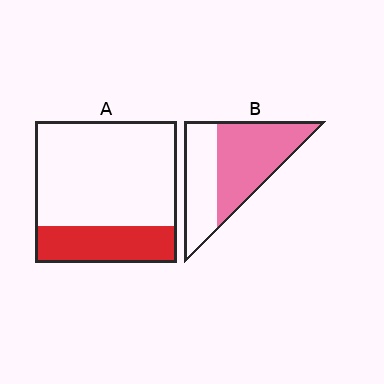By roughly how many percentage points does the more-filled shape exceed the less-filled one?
By roughly 35 percentage points (B over A).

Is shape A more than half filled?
No.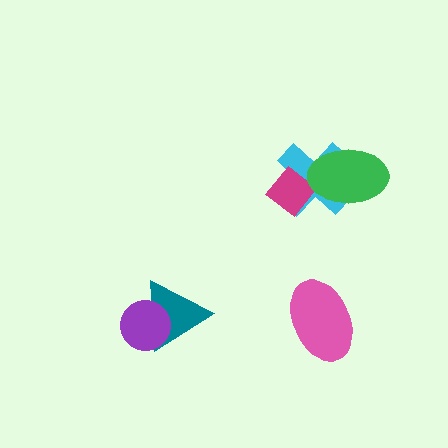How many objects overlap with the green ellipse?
2 objects overlap with the green ellipse.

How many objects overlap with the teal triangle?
1 object overlaps with the teal triangle.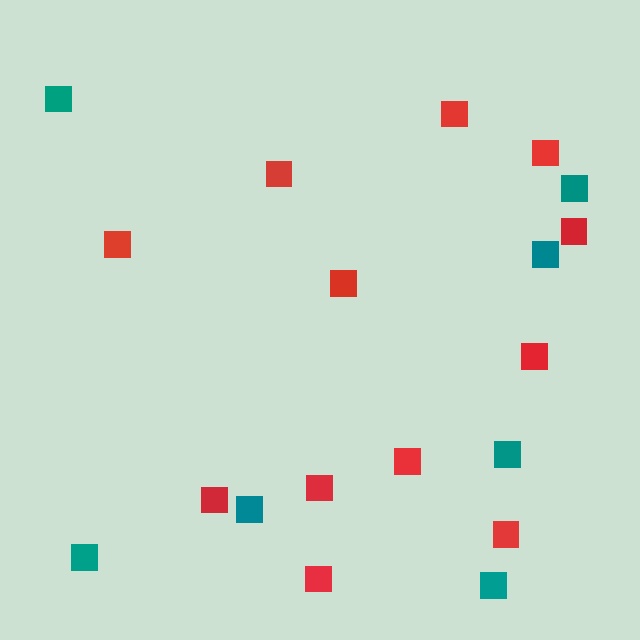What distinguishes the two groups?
There are 2 groups: one group of red squares (12) and one group of teal squares (7).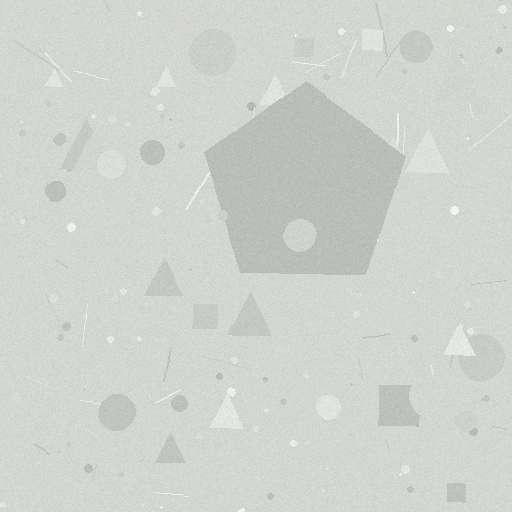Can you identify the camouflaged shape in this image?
The camouflaged shape is a pentagon.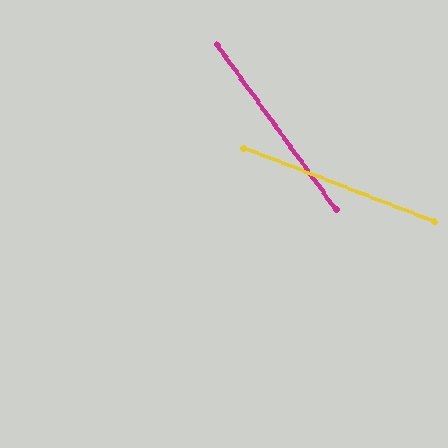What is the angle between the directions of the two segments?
Approximately 33 degrees.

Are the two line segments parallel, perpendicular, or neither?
Neither parallel nor perpendicular — they differ by about 33°.